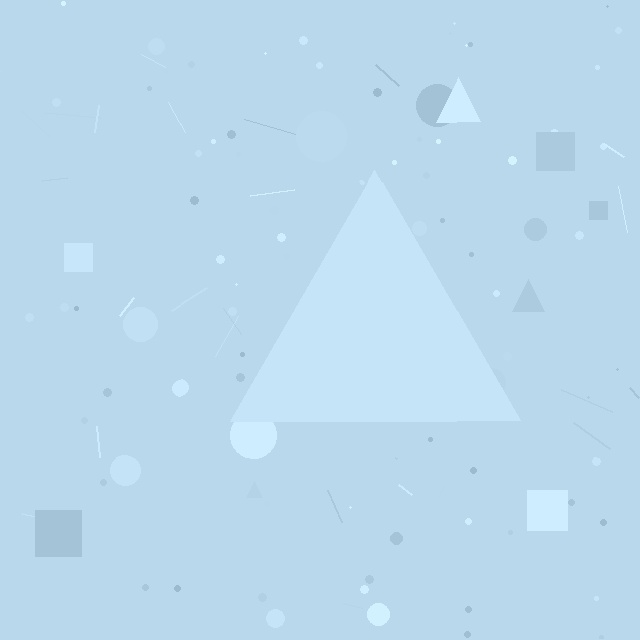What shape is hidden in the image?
A triangle is hidden in the image.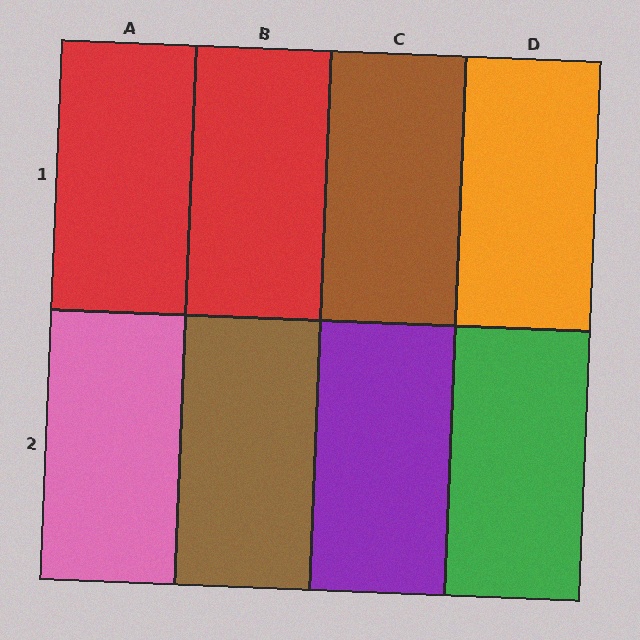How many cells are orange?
1 cell is orange.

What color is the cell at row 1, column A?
Red.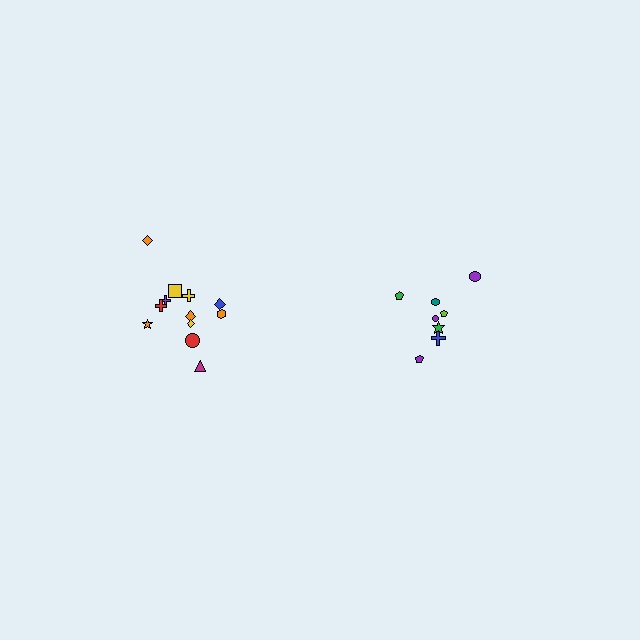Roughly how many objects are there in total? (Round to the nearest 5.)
Roughly 20 objects in total.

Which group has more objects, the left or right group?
The left group.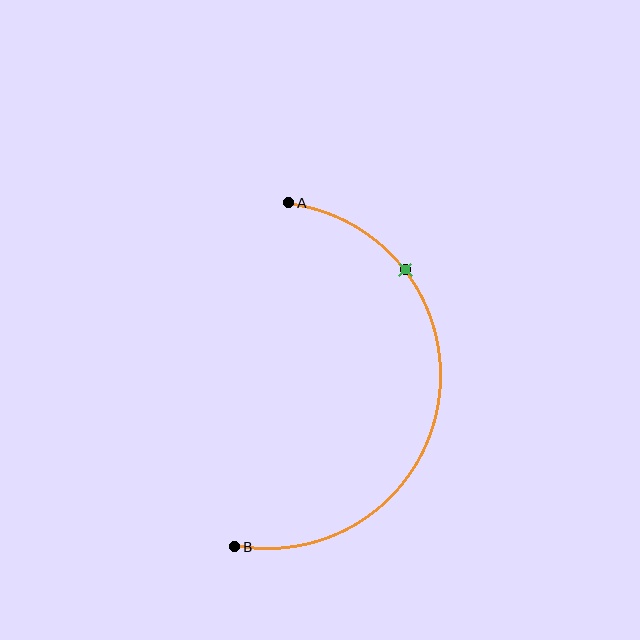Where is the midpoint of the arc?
The arc midpoint is the point on the curve farthest from the straight line joining A and B. It sits to the right of that line.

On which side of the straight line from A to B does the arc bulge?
The arc bulges to the right of the straight line connecting A and B.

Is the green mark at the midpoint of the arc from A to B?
No. The green mark lies on the arc but is closer to endpoint A. The arc midpoint would be at the point on the curve equidistant along the arc from both A and B.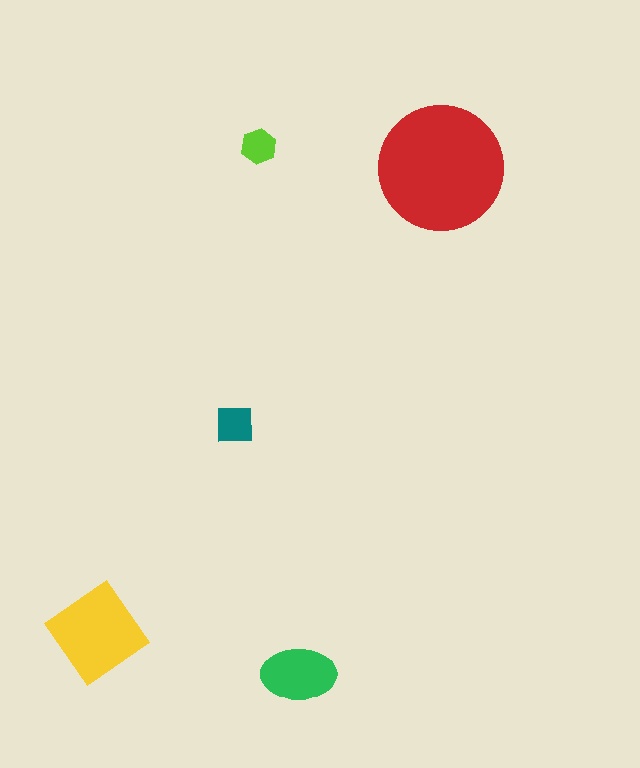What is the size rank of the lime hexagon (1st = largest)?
5th.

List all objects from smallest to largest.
The lime hexagon, the teal square, the green ellipse, the yellow diamond, the red circle.